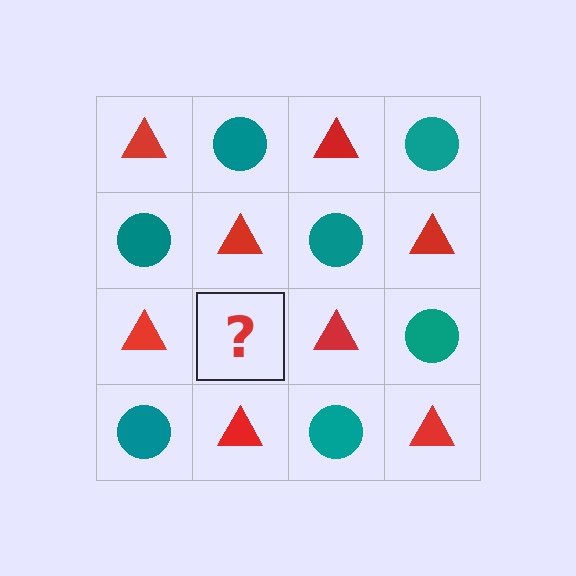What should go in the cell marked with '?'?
The missing cell should contain a teal circle.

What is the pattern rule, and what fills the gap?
The rule is that it alternates red triangle and teal circle in a checkerboard pattern. The gap should be filled with a teal circle.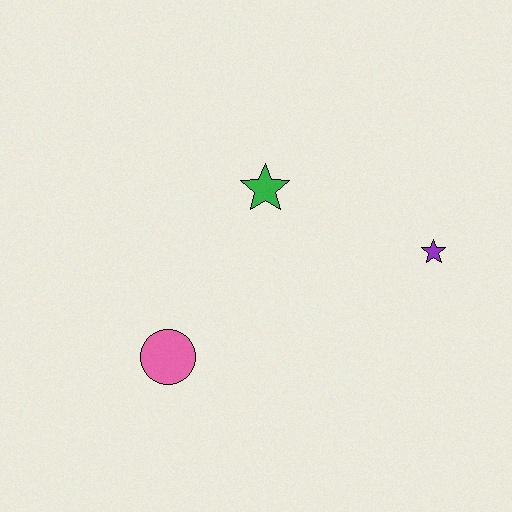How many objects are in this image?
There are 3 objects.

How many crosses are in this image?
There are no crosses.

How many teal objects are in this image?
There are no teal objects.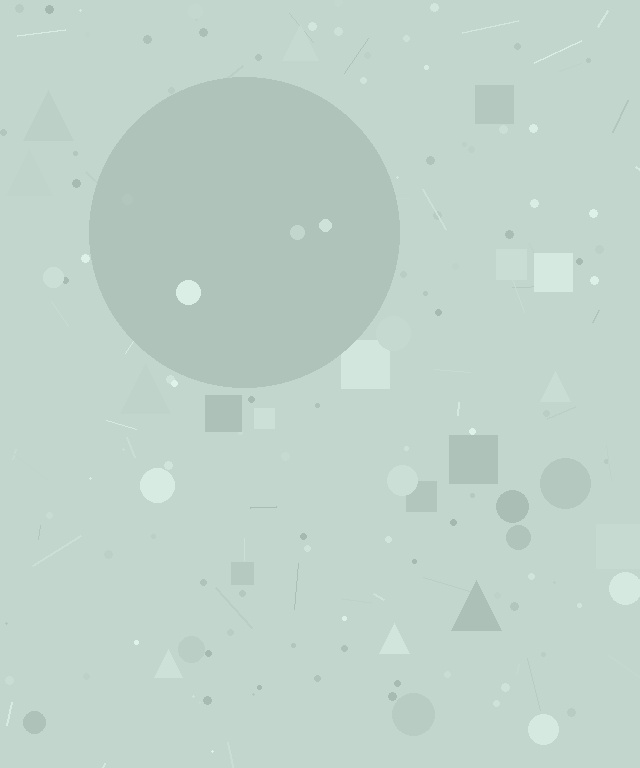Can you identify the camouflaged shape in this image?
The camouflaged shape is a circle.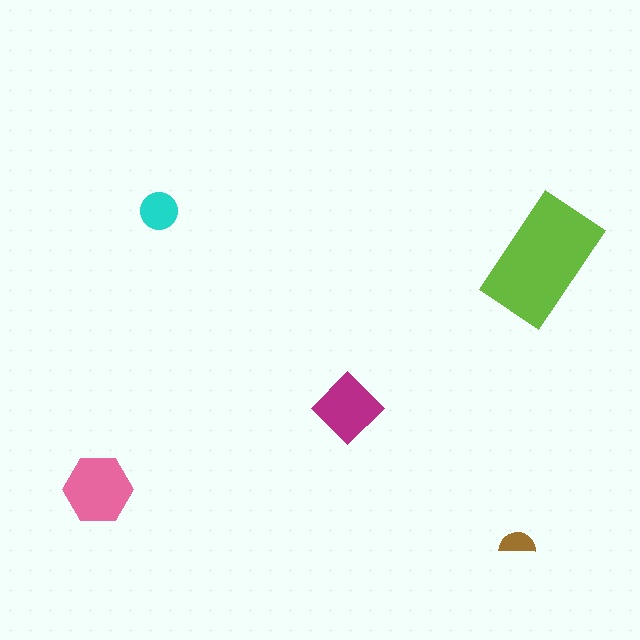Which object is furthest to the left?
The pink hexagon is leftmost.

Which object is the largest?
The lime rectangle.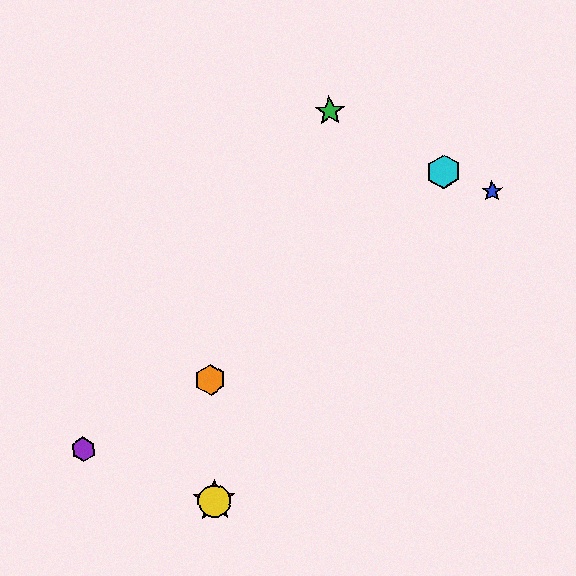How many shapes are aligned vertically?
3 shapes (the red star, the yellow circle, the orange hexagon) are aligned vertically.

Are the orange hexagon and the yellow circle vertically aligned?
Yes, both are at x≈210.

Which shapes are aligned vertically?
The red star, the yellow circle, the orange hexagon are aligned vertically.